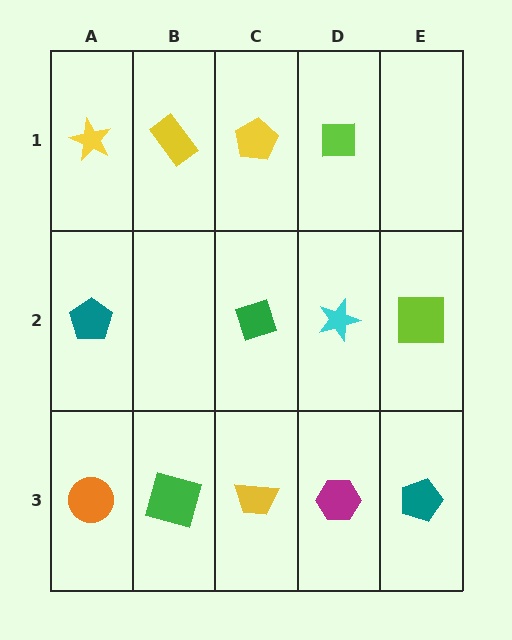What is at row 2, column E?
A lime square.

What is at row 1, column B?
A yellow rectangle.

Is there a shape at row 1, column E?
No, that cell is empty.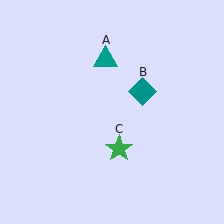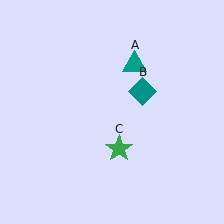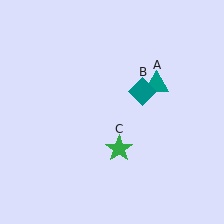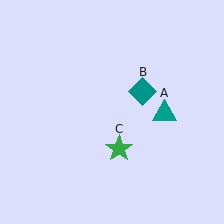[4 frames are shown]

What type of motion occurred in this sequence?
The teal triangle (object A) rotated clockwise around the center of the scene.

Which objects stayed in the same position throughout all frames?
Teal diamond (object B) and green star (object C) remained stationary.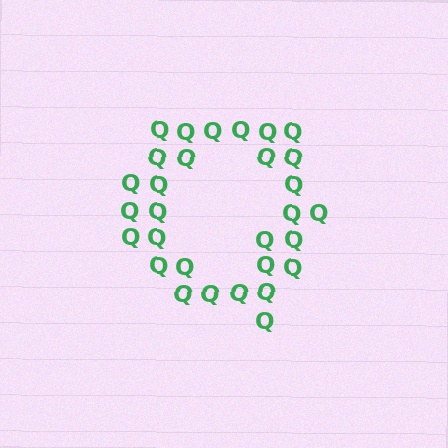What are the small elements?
The small elements are letter Q's.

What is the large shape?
The large shape is the letter Q.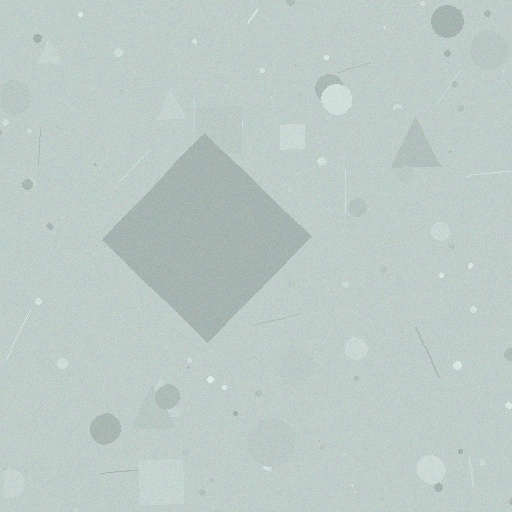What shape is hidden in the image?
A diamond is hidden in the image.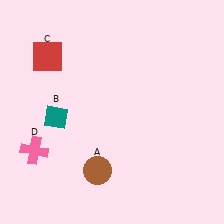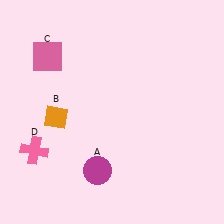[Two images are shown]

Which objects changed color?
A changed from brown to magenta. B changed from teal to orange. C changed from red to pink.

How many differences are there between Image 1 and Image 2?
There are 3 differences between the two images.